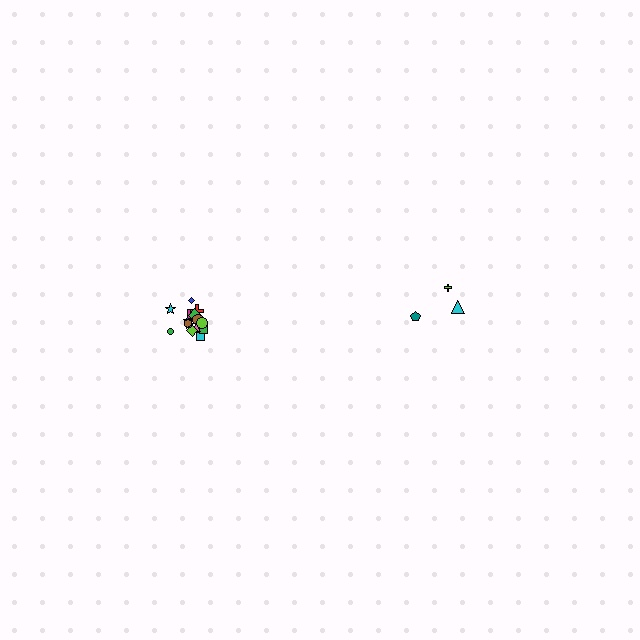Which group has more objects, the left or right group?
The left group.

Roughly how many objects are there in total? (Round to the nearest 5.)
Roughly 20 objects in total.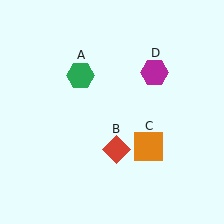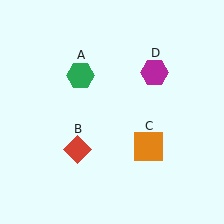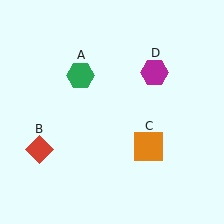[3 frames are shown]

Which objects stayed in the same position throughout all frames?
Green hexagon (object A) and orange square (object C) and magenta hexagon (object D) remained stationary.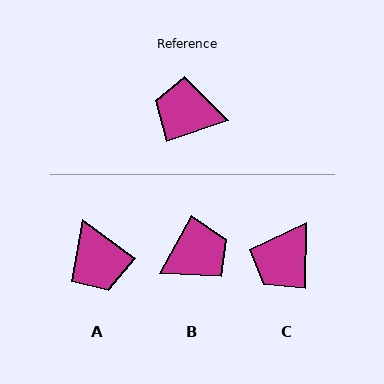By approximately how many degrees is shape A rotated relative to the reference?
Approximately 125 degrees counter-clockwise.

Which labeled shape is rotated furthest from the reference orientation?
B, about 139 degrees away.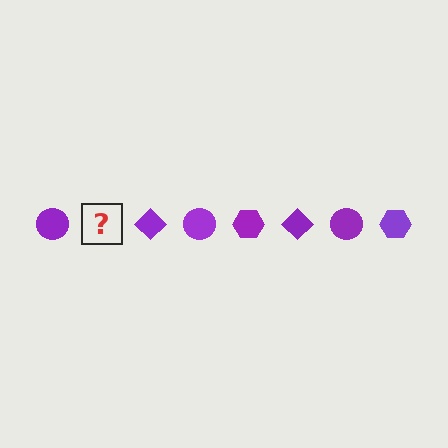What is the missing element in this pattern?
The missing element is a purple hexagon.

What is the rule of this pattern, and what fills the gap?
The rule is that the pattern cycles through circle, hexagon, diamond shapes in purple. The gap should be filled with a purple hexagon.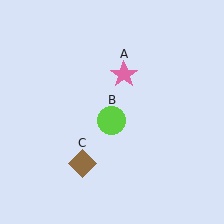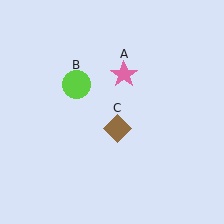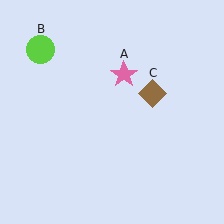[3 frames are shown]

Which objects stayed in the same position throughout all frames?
Pink star (object A) remained stationary.